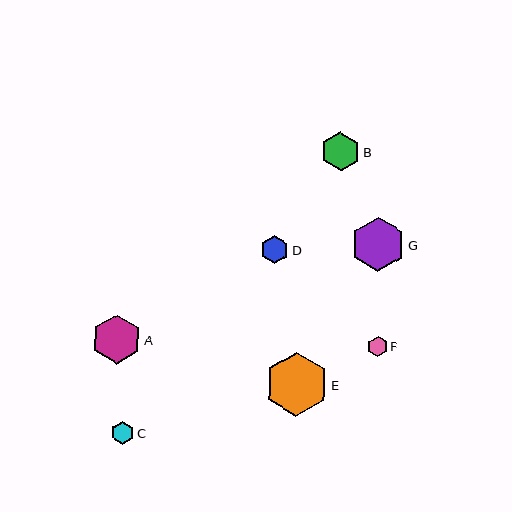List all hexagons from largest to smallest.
From largest to smallest: E, G, A, B, D, C, F.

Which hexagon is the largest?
Hexagon E is the largest with a size of approximately 64 pixels.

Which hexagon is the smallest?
Hexagon F is the smallest with a size of approximately 20 pixels.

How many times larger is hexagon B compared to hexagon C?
Hexagon B is approximately 1.7 times the size of hexagon C.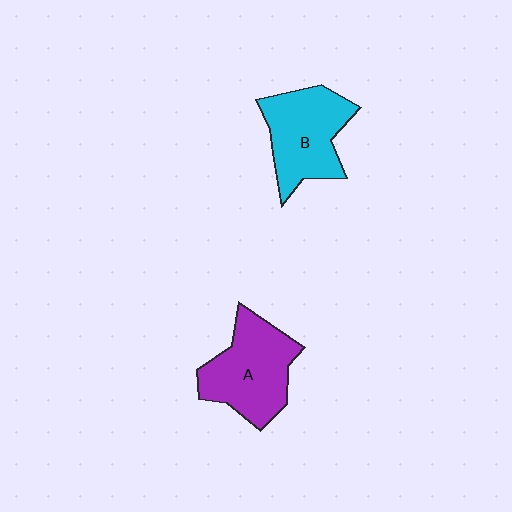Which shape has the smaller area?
Shape B (cyan).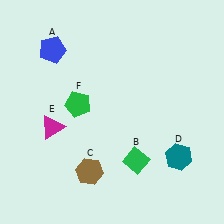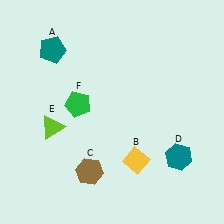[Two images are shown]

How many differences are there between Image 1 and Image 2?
There are 3 differences between the two images.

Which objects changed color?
A changed from blue to teal. B changed from green to yellow. E changed from magenta to lime.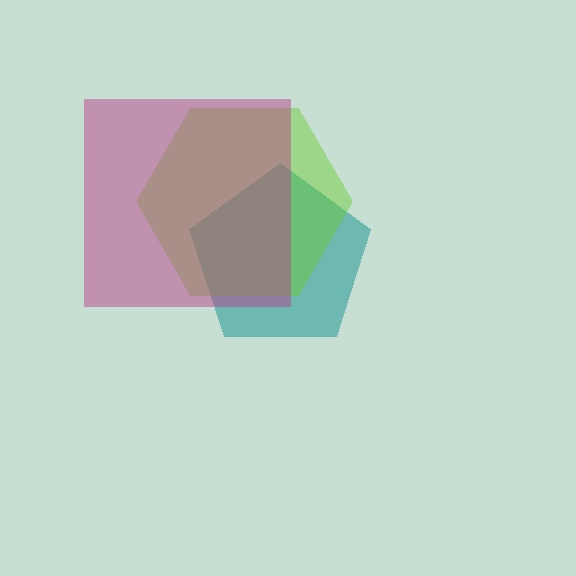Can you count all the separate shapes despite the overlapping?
Yes, there are 3 separate shapes.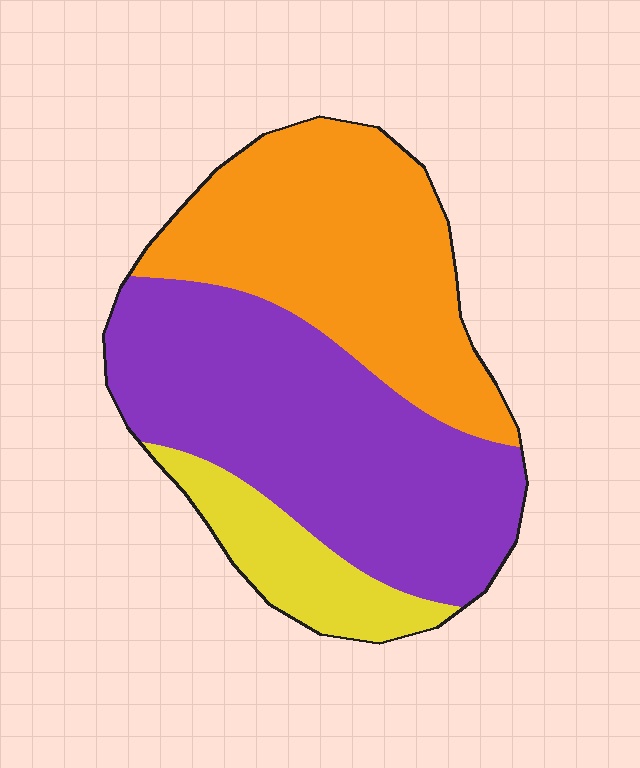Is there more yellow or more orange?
Orange.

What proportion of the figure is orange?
Orange takes up about three eighths (3/8) of the figure.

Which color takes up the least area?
Yellow, at roughly 15%.